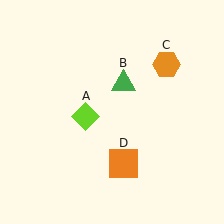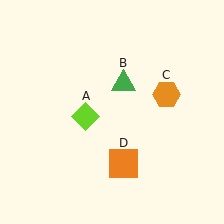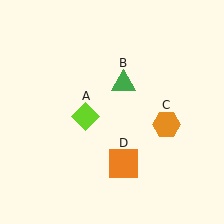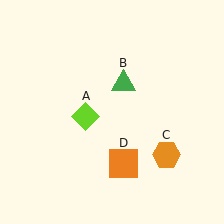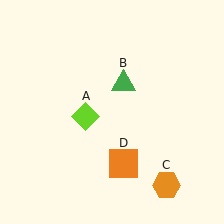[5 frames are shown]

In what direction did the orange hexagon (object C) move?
The orange hexagon (object C) moved down.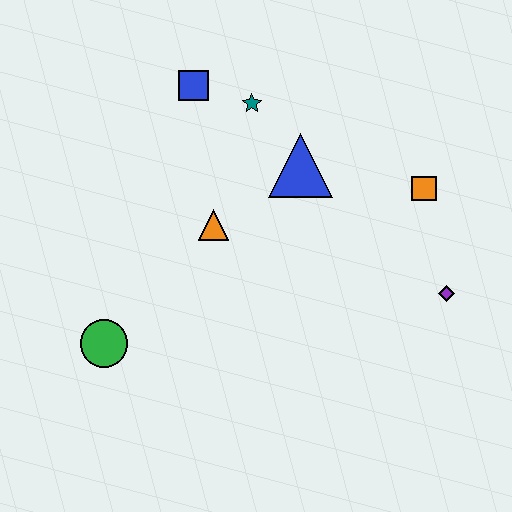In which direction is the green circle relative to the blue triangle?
The green circle is to the left of the blue triangle.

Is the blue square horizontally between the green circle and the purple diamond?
Yes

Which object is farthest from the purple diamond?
The green circle is farthest from the purple diamond.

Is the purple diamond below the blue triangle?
Yes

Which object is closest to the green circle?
The orange triangle is closest to the green circle.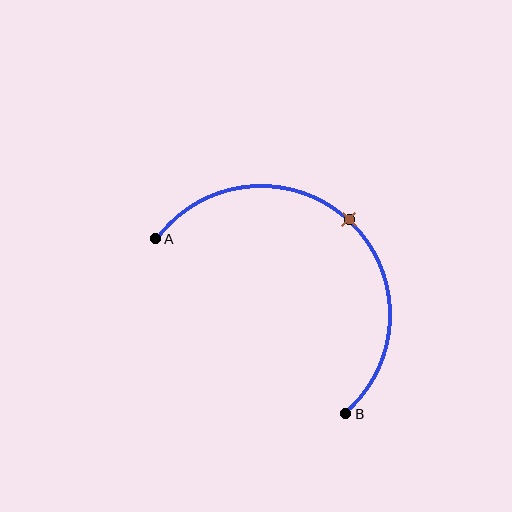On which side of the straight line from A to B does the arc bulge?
The arc bulges above and to the right of the straight line connecting A and B.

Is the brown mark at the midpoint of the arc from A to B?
Yes. The brown mark lies on the arc at equal arc-length from both A and B — it is the arc midpoint.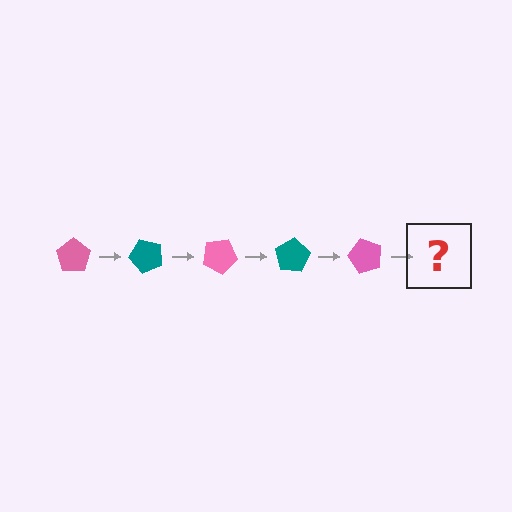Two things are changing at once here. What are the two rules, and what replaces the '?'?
The two rules are that it rotates 50 degrees each step and the color cycles through pink and teal. The '?' should be a teal pentagon, rotated 250 degrees from the start.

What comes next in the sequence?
The next element should be a teal pentagon, rotated 250 degrees from the start.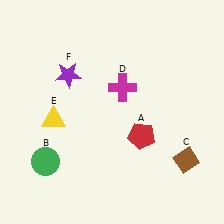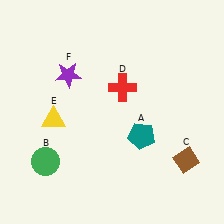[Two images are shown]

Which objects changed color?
A changed from red to teal. D changed from magenta to red.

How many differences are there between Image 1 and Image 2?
There are 2 differences between the two images.